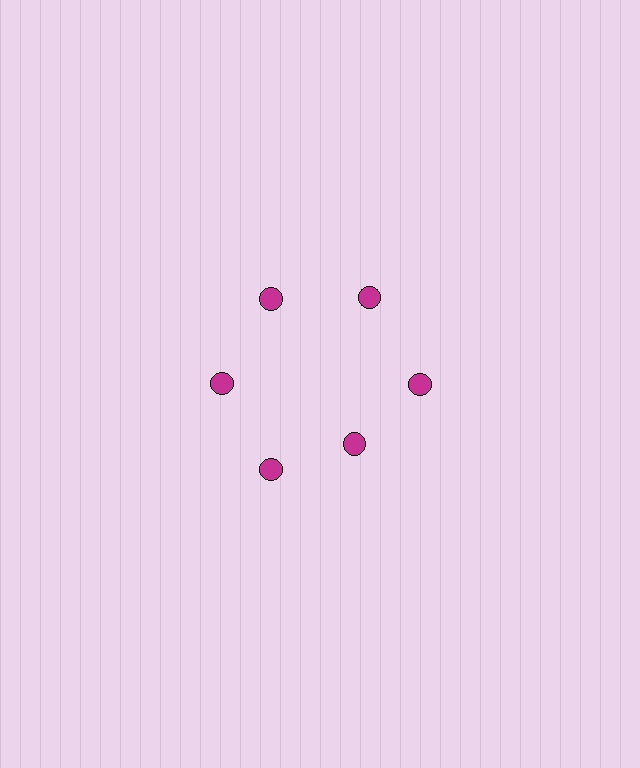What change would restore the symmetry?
The symmetry would be restored by moving it outward, back onto the ring so that all 6 circles sit at equal angles and equal distance from the center.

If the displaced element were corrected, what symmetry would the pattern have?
It would have 6-fold rotational symmetry — the pattern would map onto itself every 60 degrees.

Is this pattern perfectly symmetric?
No. The 6 magenta circles are arranged in a ring, but one element near the 5 o'clock position is pulled inward toward the center, breaking the 6-fold rotational symmetry.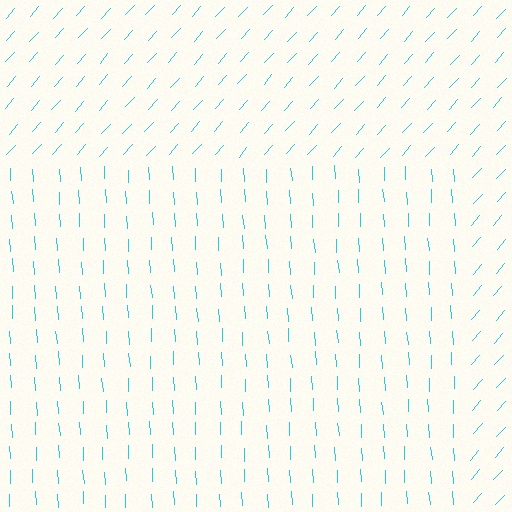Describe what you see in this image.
The image is filled with small cyan line segments. A rectangle region in the image has lines oriented differently from the surrounding lines, creating a visible texture boundary.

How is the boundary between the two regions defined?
The boundary is defined purely by a change in line orientation (approximately 45 degrees difference). All lines are the same color and thickness.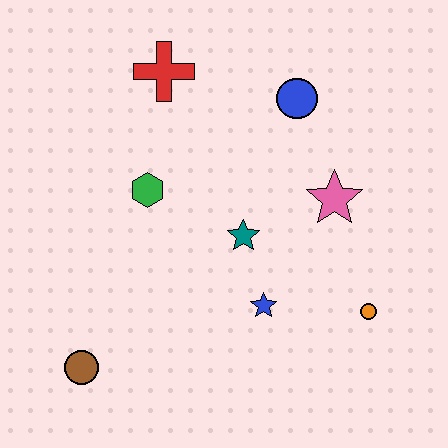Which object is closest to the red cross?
The green hexagon is closest to the red cross.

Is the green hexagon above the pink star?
Yes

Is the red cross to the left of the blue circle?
Yes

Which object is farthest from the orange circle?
The red cross is farthest from the orange circle.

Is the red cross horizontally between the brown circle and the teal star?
Yes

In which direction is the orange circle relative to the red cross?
The orange circle is below the red cross.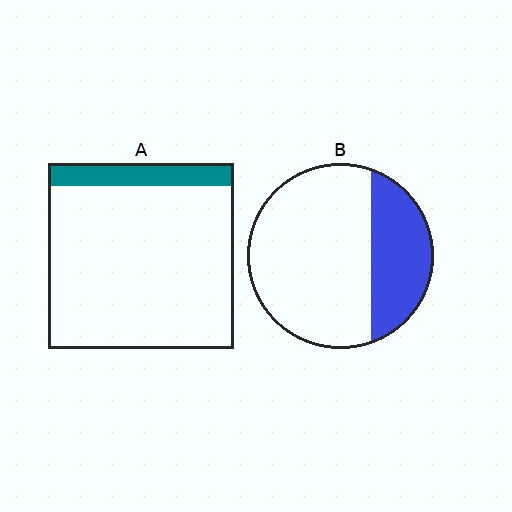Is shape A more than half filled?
No.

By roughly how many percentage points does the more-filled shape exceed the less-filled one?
By roughly 15 percentage points (B over A).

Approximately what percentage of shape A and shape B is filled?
A is approximately 10% and B is approximately 30%.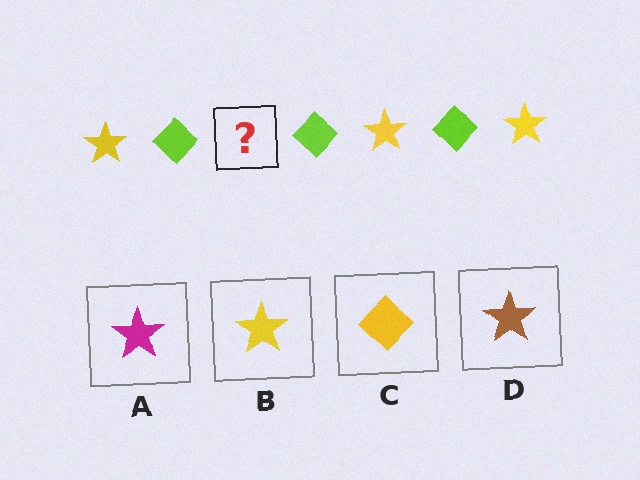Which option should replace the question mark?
Option B.